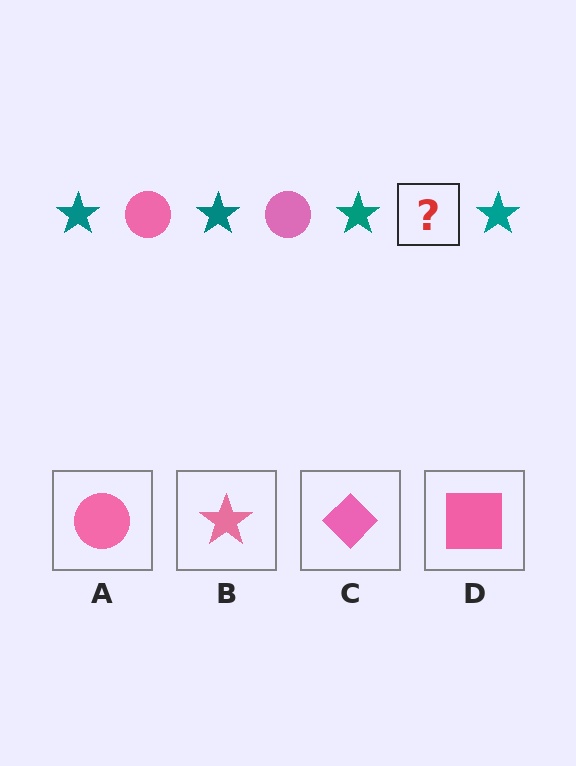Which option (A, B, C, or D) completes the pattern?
A.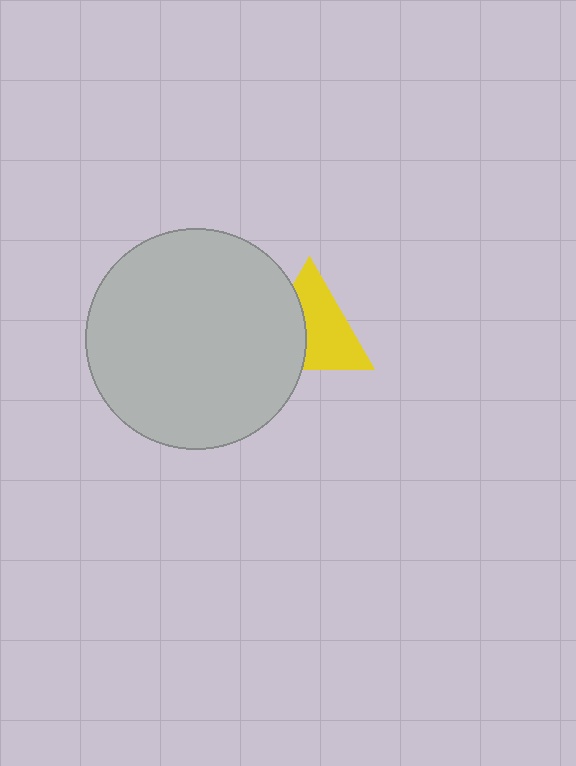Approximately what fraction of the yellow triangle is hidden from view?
Roughly 40% of the yellow triangle is hidden behind the light gray circle.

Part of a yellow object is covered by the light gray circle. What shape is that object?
It is a triangle.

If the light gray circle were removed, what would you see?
You would see the complete yellow triangle.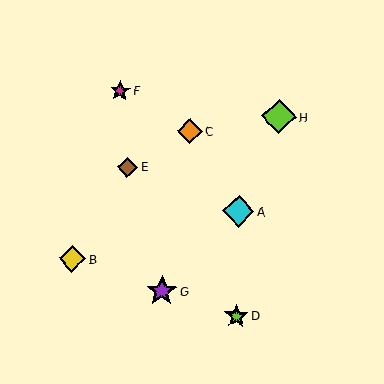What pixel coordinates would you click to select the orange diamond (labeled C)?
Click at (190, 131) to select the orange diamond C.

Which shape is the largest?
The lime diamond (labeled H) is the largest.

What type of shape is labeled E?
Shape E is a brown diamond.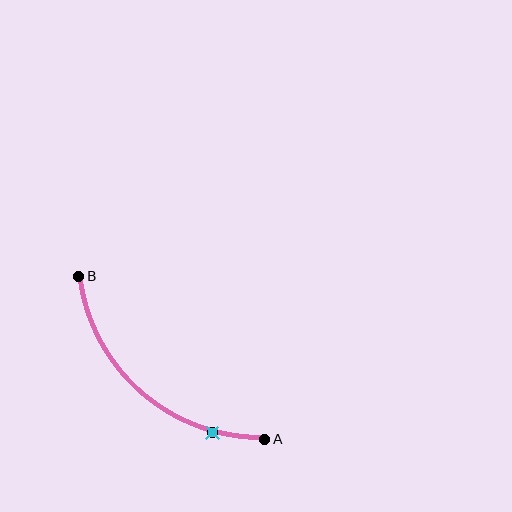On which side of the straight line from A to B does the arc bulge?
The arc bulges below and to the left of the straight line connecting A and B.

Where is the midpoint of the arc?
The arc midpoint is the point on the curve farthest from the straight line joining A and B. It sits below and to the left of that line.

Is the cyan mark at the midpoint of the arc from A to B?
No. The cyan mark lies on the arc but is closer to endpoint A. The arc midpoint would be at the point on the curve equidistant along the arc from both A and B.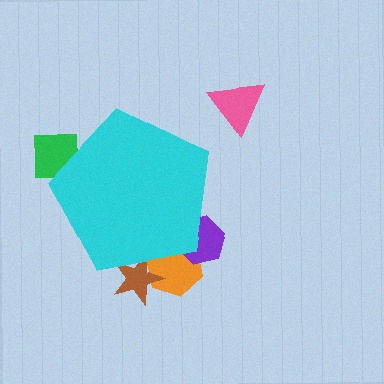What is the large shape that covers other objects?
A cyan pentagon.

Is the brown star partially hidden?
Yes, the brown star is partially hidden behind the cyan pentagon.